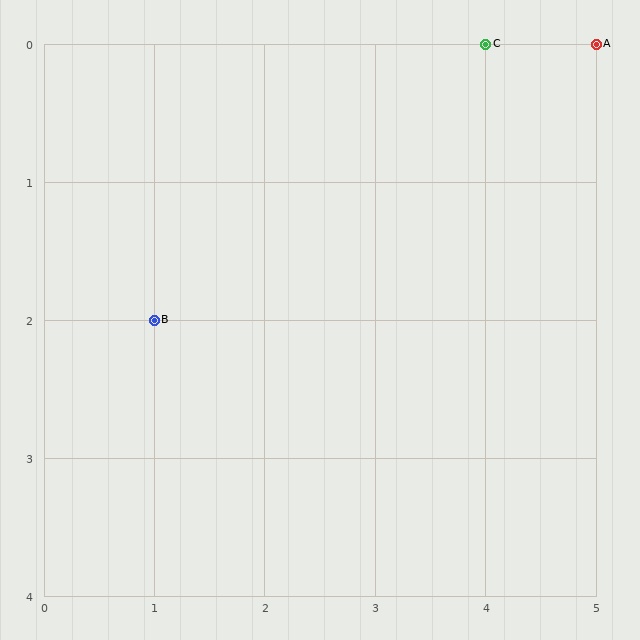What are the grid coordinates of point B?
Point B is at grid coordinates (1, 2).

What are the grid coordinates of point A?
Point A is at grid coordinates (5, 0).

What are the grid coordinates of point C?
Point C is at grid coordinates (4, 0).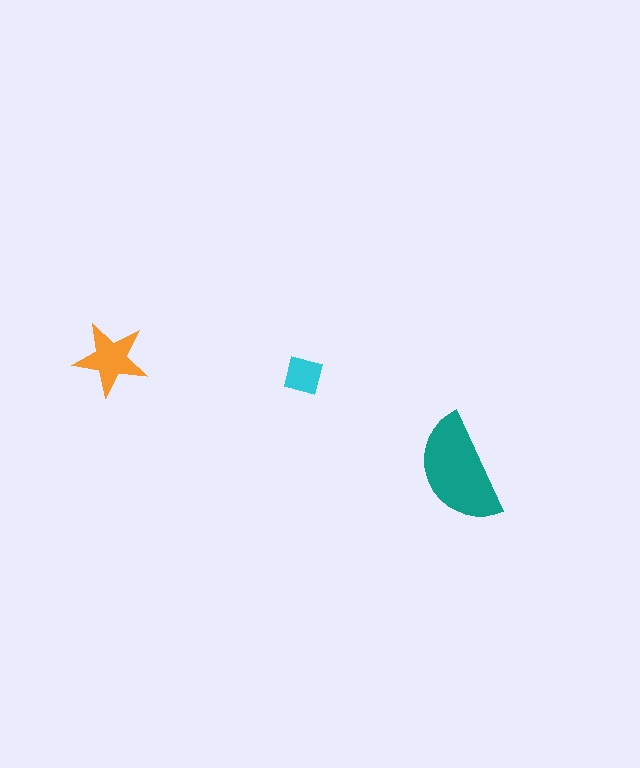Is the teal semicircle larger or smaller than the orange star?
Larger.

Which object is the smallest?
The cyan square.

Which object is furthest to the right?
The teal semicircle is rightmost.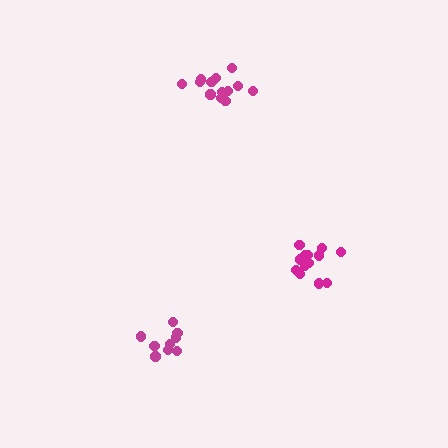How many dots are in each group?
Group 1: 13 dots, Group 2: 13 dots, Group 3: 9 dots (35 total).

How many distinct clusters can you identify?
There are 3 distinct clusters.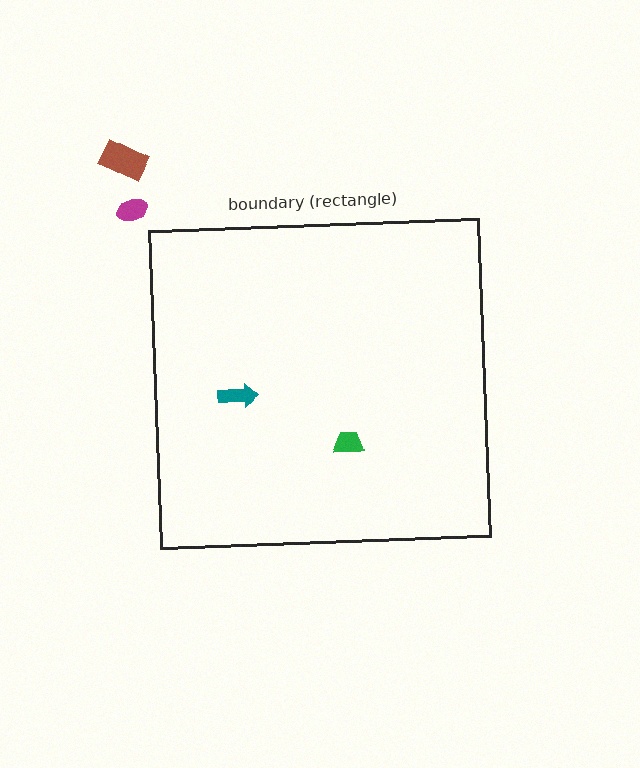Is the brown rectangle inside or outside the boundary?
Outside.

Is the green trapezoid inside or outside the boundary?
Inside.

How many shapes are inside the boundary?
2 inside, 2 outside.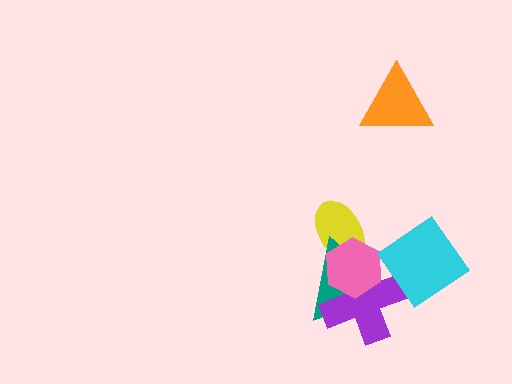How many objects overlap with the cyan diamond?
2 objects overlap with the cyan diamond.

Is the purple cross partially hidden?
Yes, it is partially covered by another shape.